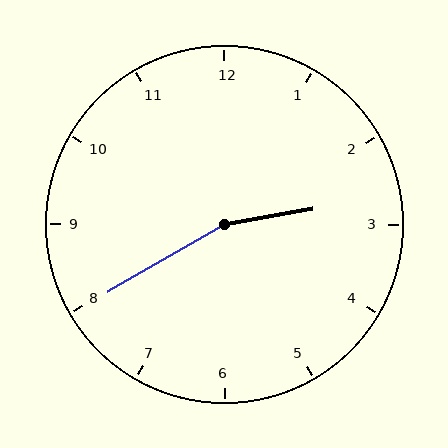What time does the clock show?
2:40.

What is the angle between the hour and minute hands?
Approximately 160 degrees.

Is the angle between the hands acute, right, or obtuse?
It is obtuse.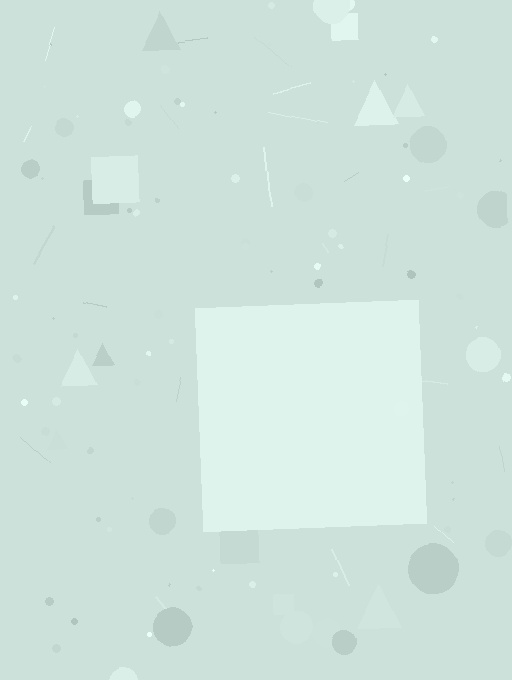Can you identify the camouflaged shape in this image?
The camouflaged shape is a square.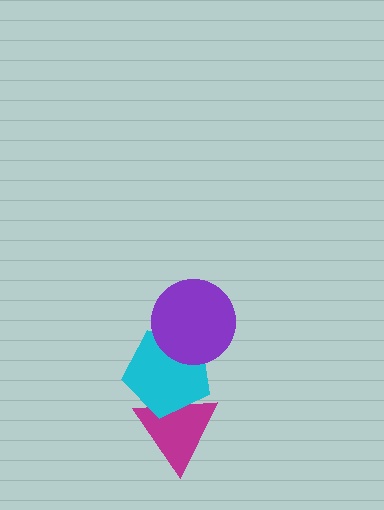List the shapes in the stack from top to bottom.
From top to bottom: the purple circle, the cyan pentagon, the magenta triangle.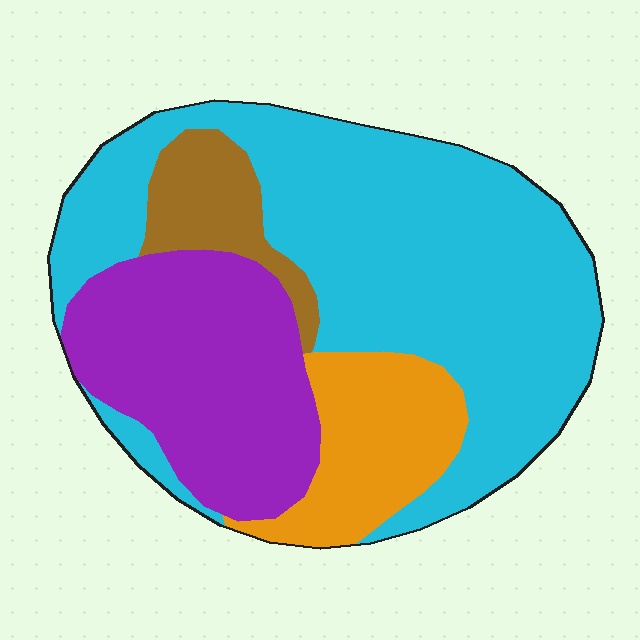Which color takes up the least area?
Brown, at roughly 10%.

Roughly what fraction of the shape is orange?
Orange covers about 15% of the shape.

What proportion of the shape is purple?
Purple covers 26% of the shape.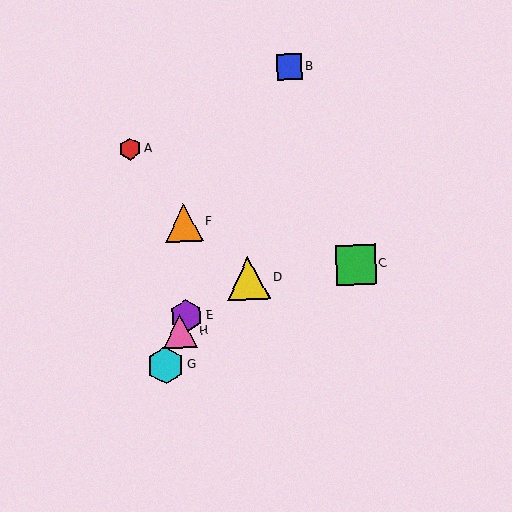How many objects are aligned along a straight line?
4 objects (B, E, G, H) are aligned along a straight line.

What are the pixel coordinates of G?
Object G is at (166, 365).